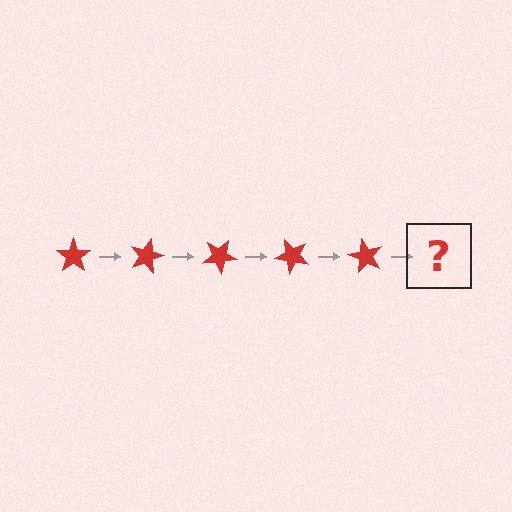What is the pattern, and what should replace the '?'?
The pattern is that the star rotates 15 degrees each step. The '?' should be a red star rotated 75 degrees.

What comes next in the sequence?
The next element should be a red star rotated 75 degrees.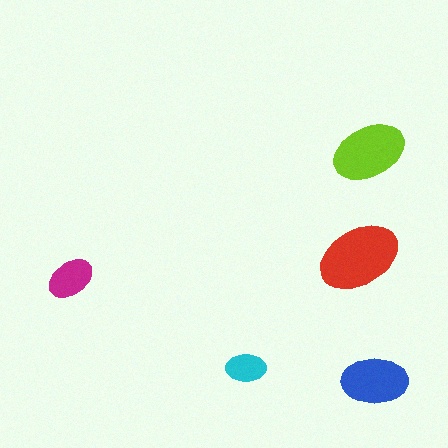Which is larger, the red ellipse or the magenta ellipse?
The red one.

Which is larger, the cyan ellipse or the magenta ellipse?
The magenta one.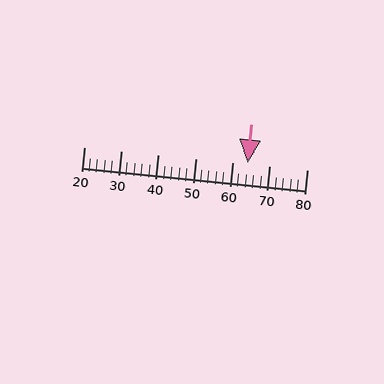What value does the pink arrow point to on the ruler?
The pink arrow points to approximately 64.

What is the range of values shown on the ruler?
The ruler shows values from 20 to 80.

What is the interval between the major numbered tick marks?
The major tick marks are spaced 10 units apart.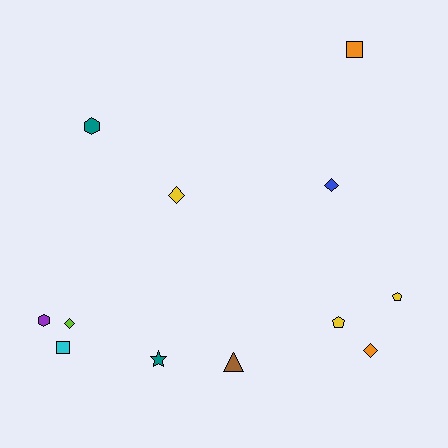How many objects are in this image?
There are 12 objects.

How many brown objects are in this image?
There is 1 brown object.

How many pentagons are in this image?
There are 2 pentagons.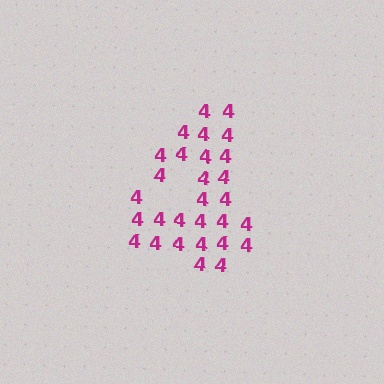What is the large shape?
The large shape is the digit 4.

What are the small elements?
The small elements are digit 4's.